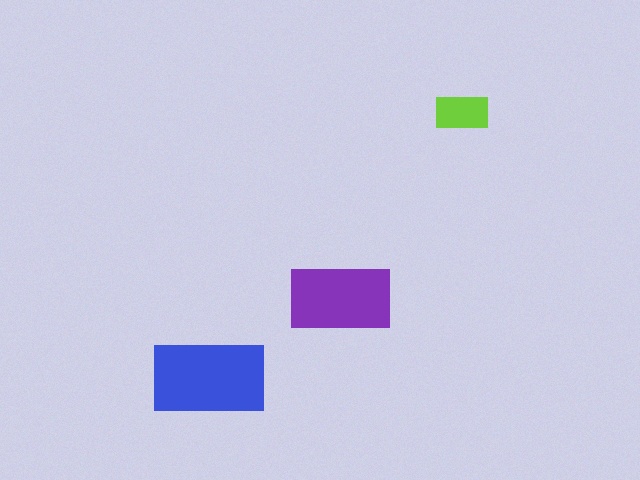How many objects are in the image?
There are 3 objects in the image.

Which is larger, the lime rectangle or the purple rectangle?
The purple one.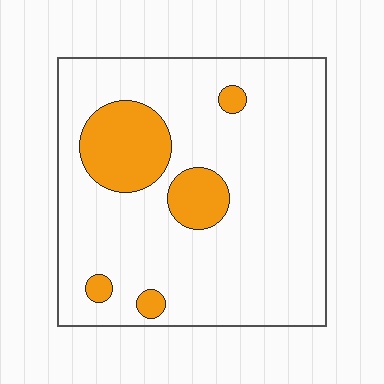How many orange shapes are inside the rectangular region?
5.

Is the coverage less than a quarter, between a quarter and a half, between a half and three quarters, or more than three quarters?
Less than a quarter.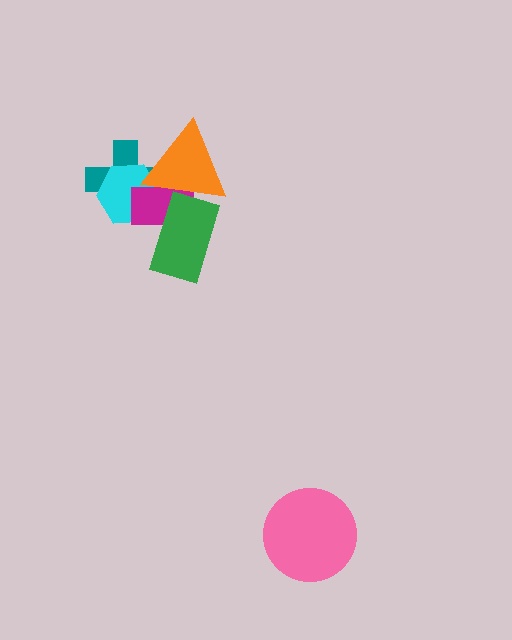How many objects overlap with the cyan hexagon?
3 objects overlap with the cyan hexagon.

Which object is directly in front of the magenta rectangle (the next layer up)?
The green rectangle is directly in front of the magenta rectangle.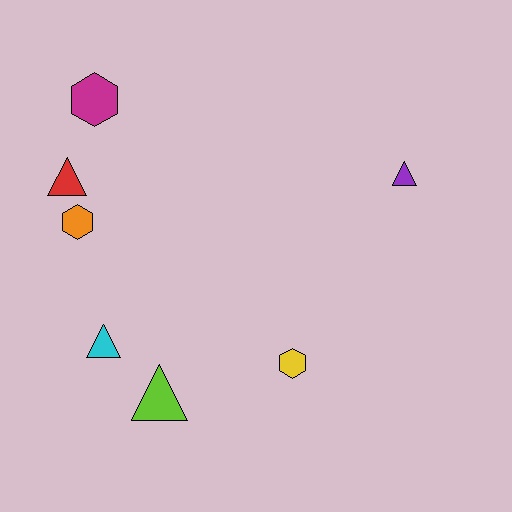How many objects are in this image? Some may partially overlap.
There are 7 objects.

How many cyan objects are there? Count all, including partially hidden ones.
There is 1 cyan object.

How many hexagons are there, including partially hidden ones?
There are 3 hexagons.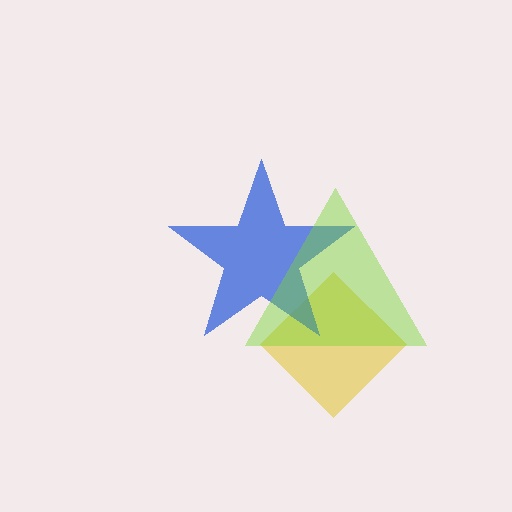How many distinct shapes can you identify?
There are 3 distinct shapes: a yellow diamond, a blue star, a lime triangle.